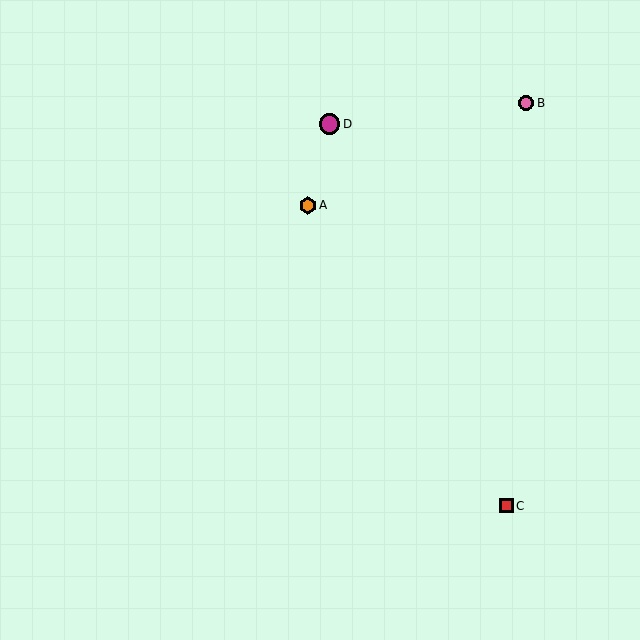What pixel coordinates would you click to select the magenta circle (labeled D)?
Click at (329, 124) to select the magenta circle D.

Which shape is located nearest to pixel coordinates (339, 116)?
The magenta circle (labeled D) at (329, 124) is nearest to that location.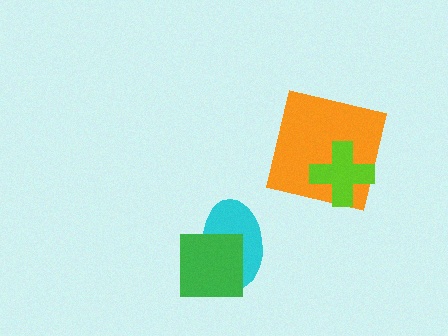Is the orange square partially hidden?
Yes, it is partially covered by another shape.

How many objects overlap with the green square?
1 object overlaps with the green square.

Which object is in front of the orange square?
The lime cross is in front of the orange square.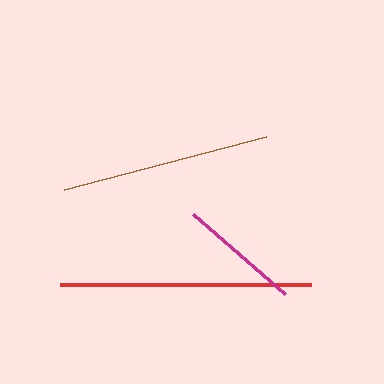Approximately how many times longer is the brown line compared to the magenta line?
The brown line is approximately 1.7 times the length of the magenta line.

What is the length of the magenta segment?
The magenta segment is approximately 122 pixels long.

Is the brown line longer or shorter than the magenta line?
The brown line is longer than the magenta line.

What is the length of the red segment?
The red segment is approximately 251 pixels long.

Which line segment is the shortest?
The magenta line is the shortest at approximately 122 pixels.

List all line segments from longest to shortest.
From longest to shortest: red, brown, magenta.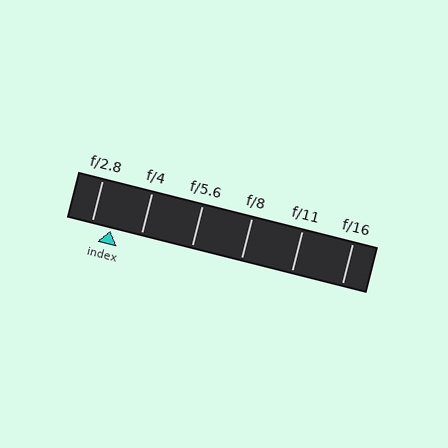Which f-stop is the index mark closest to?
The index mark is closest to f/2.8.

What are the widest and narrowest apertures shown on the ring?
The widest aperture shown is f/2.8 and the narrowest is f/16.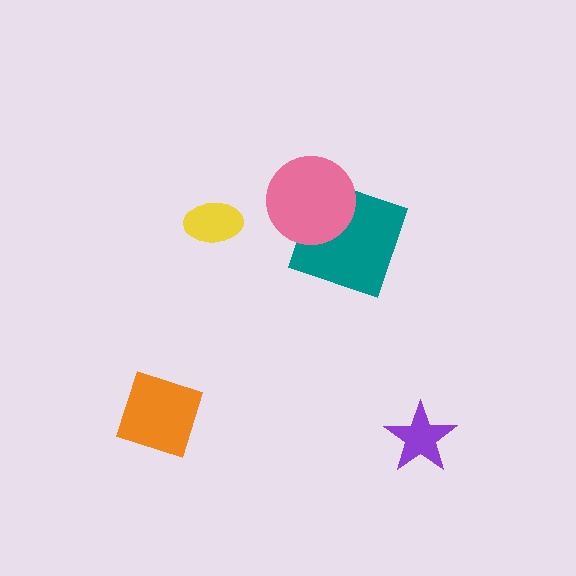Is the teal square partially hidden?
Yes, it is partially covered by another shape.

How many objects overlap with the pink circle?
1 object overlaps with the pink circle.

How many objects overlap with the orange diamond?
0 objects overlap with the orange diamond.